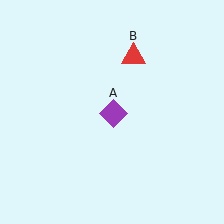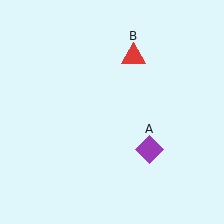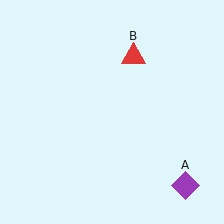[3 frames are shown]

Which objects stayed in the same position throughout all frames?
Red triangle (object B) remained stationary.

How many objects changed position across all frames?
1 object changed position: purple diamond (object A).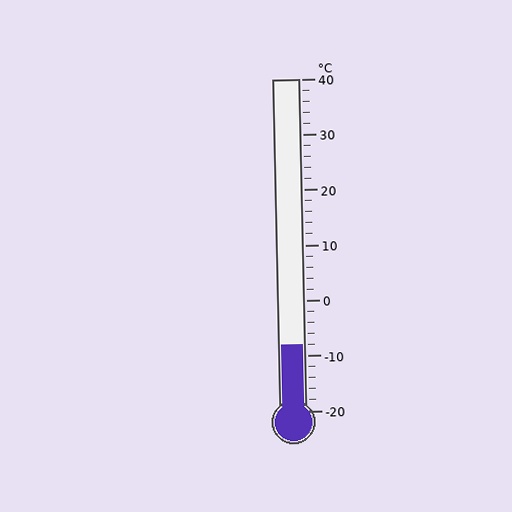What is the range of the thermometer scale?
The thermometer scale ranges from -20°C to 40°C.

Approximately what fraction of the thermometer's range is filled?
The thermometer is filled to approximately 20% of its range.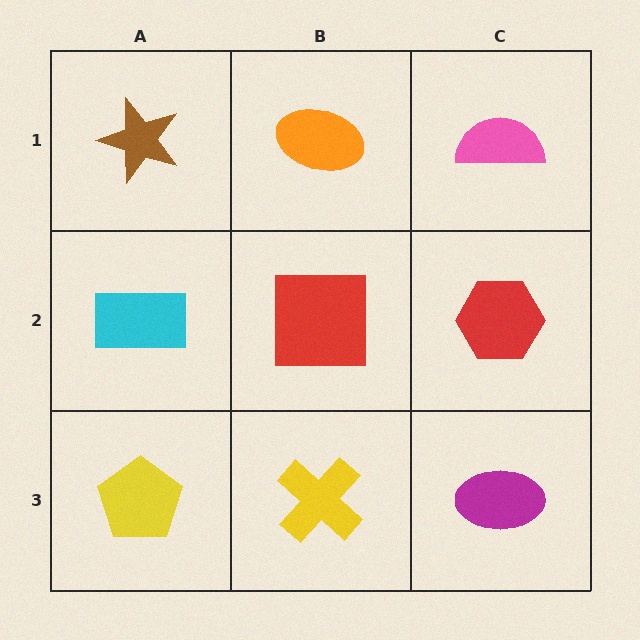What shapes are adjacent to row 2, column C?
A pink semicircle (row 1, column C), a magenta ellipse (row 3, column C), a red square (row 2, column B).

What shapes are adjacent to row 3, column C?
A red hexagon (row 2, column C), a yellow cross (row 3, column B).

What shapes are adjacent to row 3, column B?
A red square (row 2, column B), a yellow pentagon (row 3, column A), a magenta ellipse (row 3, column C).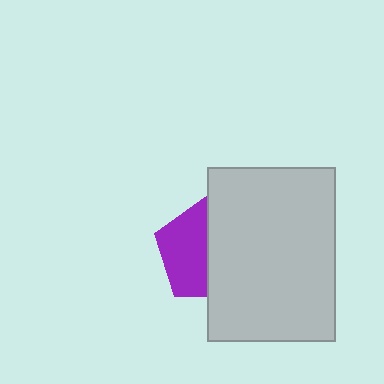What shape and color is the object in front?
The object in front is a light gray rectangle.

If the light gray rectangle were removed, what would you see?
You would see the complete purple pentagon.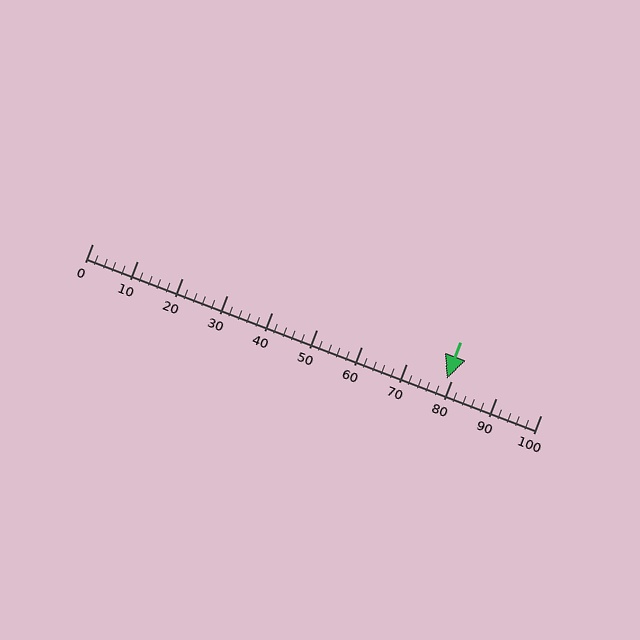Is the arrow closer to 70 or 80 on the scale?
The arrow is closer to 80.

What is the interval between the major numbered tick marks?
The major tick marks are spaced 10 units apart.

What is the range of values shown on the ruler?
The ruler shows values from 0 to 100.